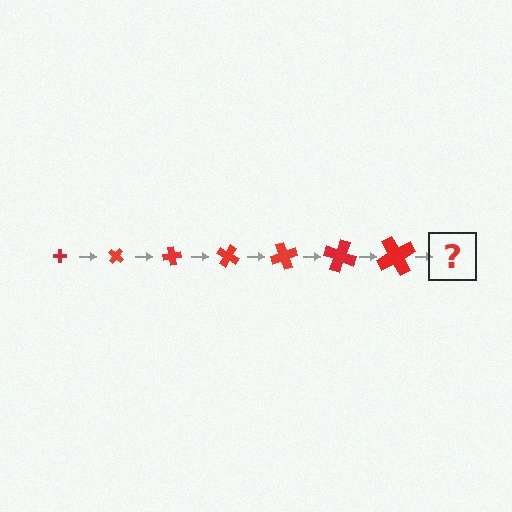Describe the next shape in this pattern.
It should be a cross, larger than the previous one and rotated 280 degrees from the start.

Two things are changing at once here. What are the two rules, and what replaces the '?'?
The two rules are that the cross grows larger each step and it rotates 40 degrees each step. The '?' should be a cross, larger than the previous one and rotated 280 degrees from the start.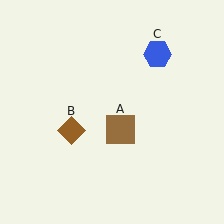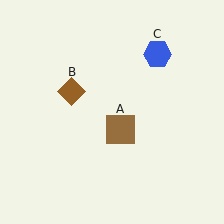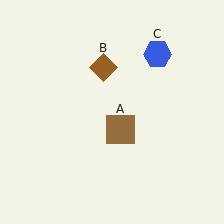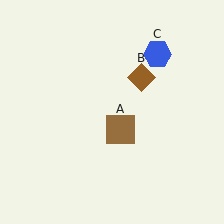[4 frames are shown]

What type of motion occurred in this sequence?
The brown diamond (object B) rotated clockwise around the center of the scene.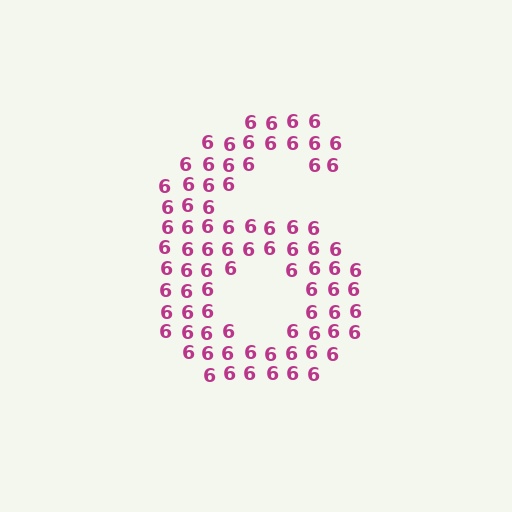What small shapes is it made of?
It is made of small digit 6's.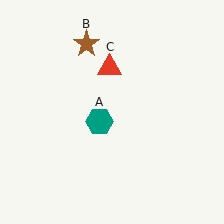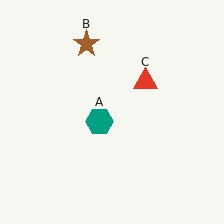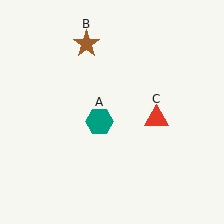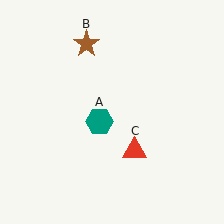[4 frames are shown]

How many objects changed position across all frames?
1 object changed position: red triangle (object C).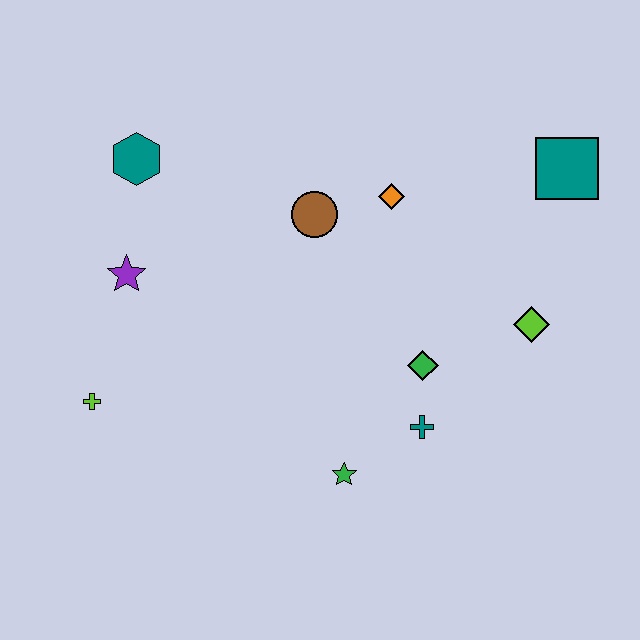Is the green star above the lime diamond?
No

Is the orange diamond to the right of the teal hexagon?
Yes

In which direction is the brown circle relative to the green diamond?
The brown circle is above the green diamond.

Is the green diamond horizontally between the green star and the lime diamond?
Yes